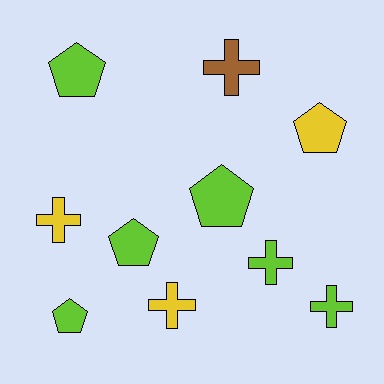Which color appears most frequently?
Lime, with 6 objects.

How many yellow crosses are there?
There are 2 yellow crosses.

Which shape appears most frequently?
Cross, with 5 objects.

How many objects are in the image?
There are 10 objects.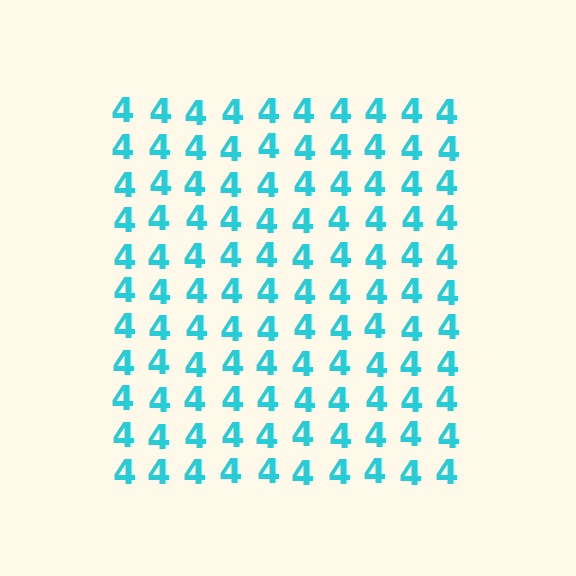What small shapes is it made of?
It is made of small digit 4's.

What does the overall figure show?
The overall figure shows a square.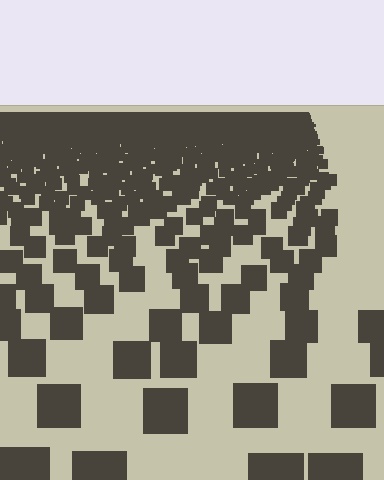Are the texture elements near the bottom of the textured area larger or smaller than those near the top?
Larger. Near the bottom, elements are closer to the viewer and appear at a bigger on-screen size.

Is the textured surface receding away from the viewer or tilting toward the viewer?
The surface is receding away from the viewer. Texture elements get smaller and denser toward the top.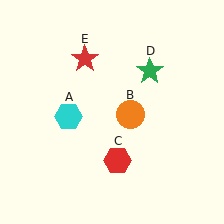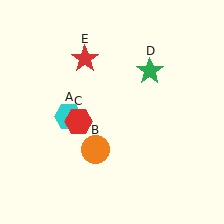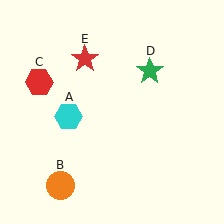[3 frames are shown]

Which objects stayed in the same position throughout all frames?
Cyan hexagon (object A) and green star (object D) and red star (object E) remained stationary.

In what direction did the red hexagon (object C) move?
The red hexagon (object C) moved up and to the left.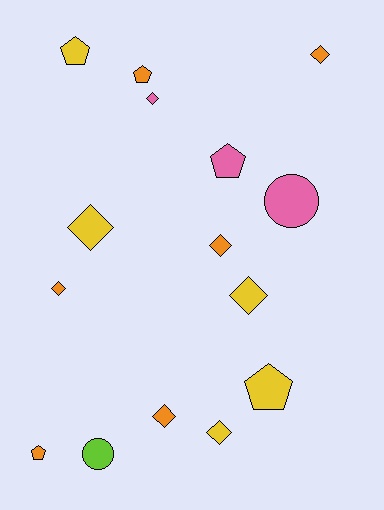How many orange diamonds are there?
There are 4 orange diamonds.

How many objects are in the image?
There are 15 objects.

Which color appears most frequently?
Orange, with 6 objects.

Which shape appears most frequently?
Diamond, with 8 objects.